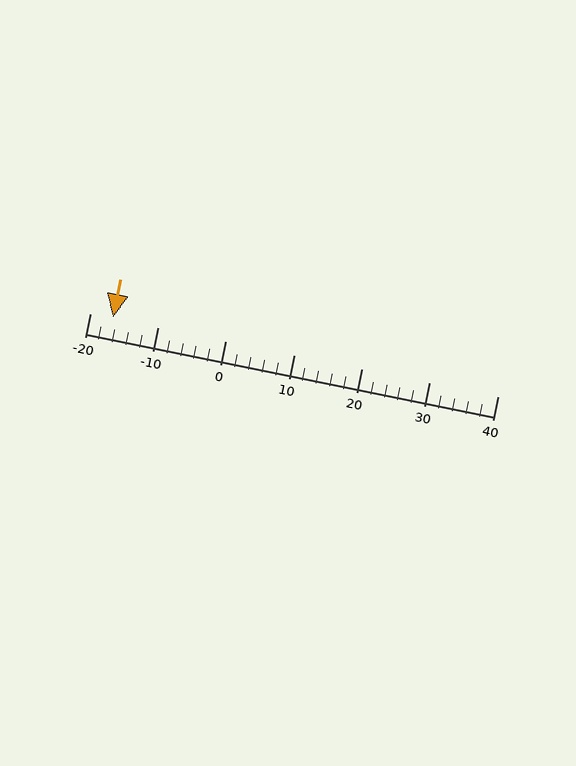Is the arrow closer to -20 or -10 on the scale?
The arrow is closer to -20.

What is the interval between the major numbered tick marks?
The major tick marks are spaced 10 units apart.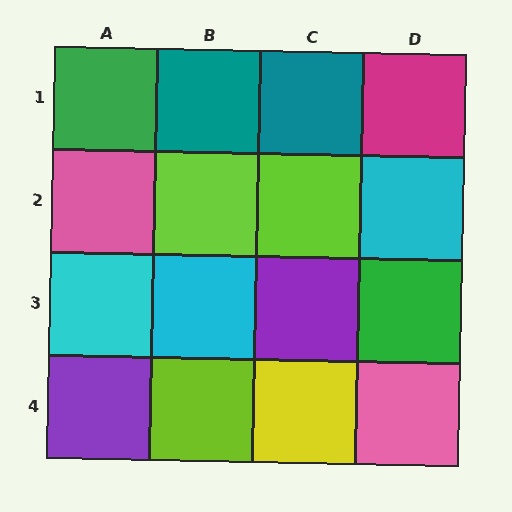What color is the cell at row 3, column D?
Green.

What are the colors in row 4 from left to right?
Purple, lime, yellow, pink.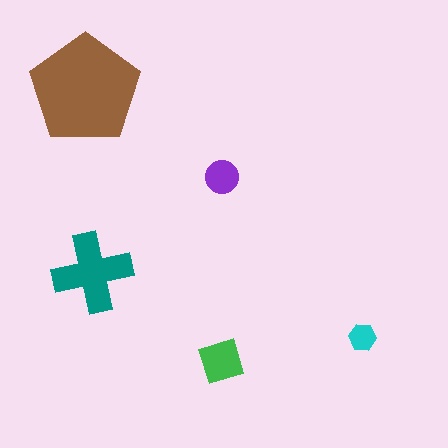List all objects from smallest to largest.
The cyan hexagon, the purple circle, the green square, the teal cross, the brown pentagon.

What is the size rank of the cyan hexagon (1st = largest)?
5th.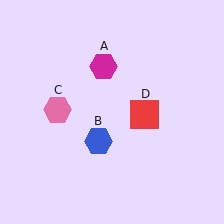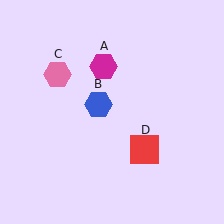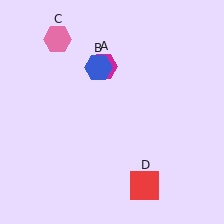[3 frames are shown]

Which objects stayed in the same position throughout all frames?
Magenta hexagon (object A) remained stationary.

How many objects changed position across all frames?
3 objects changed position: blue hexagon (object B), pink hexagon (object C), red square (object D).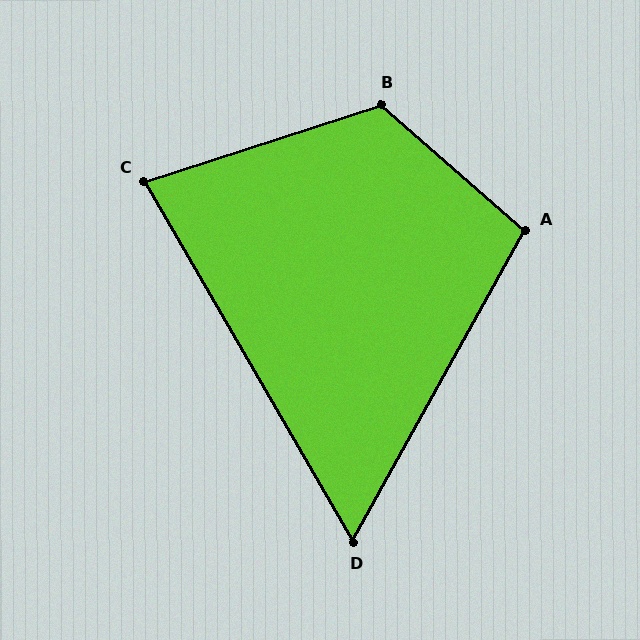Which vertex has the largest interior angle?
B, at approximately 121 degrees.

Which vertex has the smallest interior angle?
D, at approximately 59 degrees.